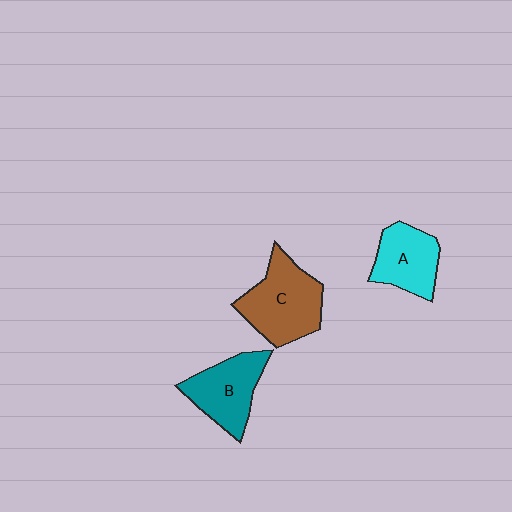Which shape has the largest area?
Shape C (brown).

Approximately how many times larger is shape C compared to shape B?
Approximately 1.3 times.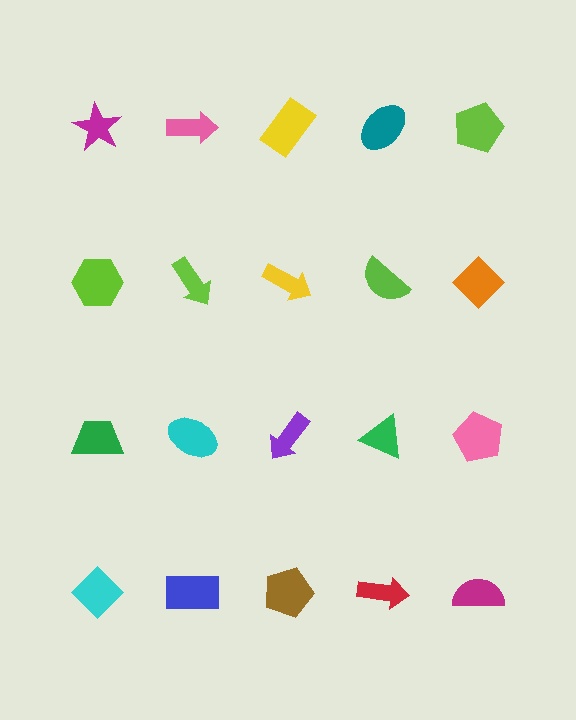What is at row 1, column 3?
A yellow rectangle.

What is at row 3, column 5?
A pink pentagon.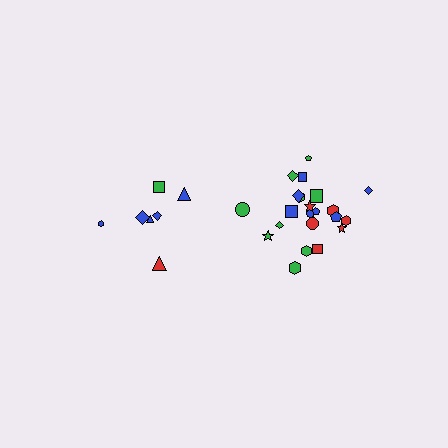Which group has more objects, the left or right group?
The right group.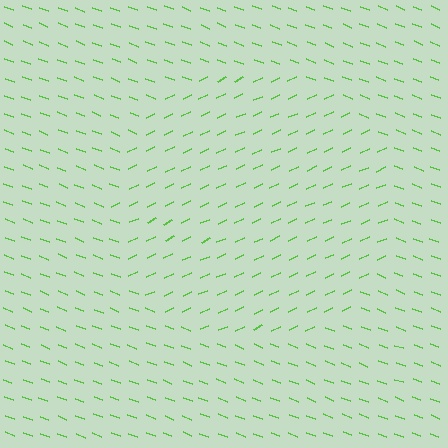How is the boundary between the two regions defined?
The boundary is defined purely by a change in line orientation (approximately 45 degrees difference). All lines are the same color and thickness.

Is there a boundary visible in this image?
Yes, there is a texture boundary formed by a change in line orientation.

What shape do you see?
I see a circle.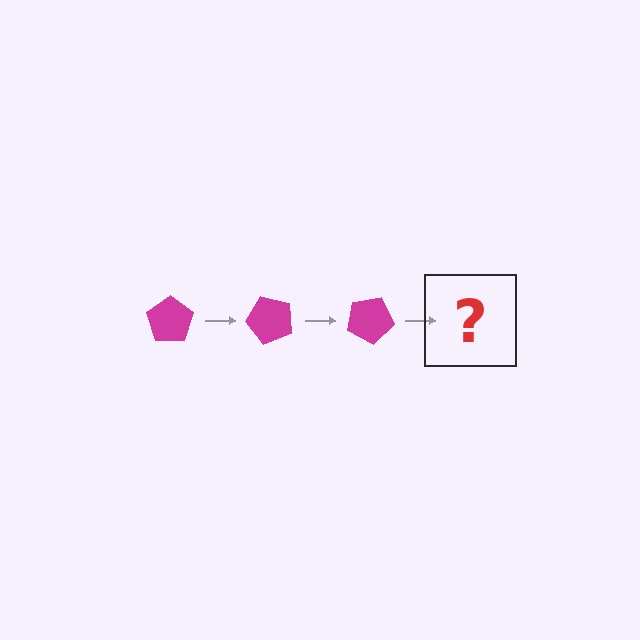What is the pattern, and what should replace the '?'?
The pattern is that the pentagon rotates 50 degrees each step. The '?' should be a magenta pentagon rotated 150 degrees.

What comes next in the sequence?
The next element should be a magenta pentagon rotated 150 degrees.